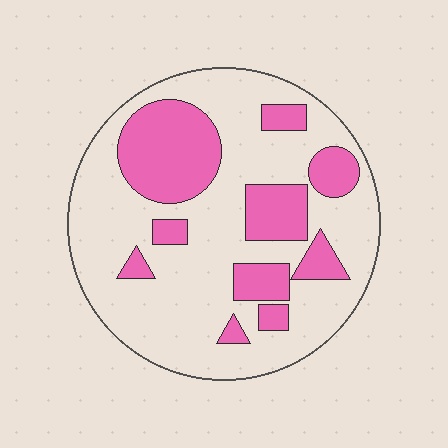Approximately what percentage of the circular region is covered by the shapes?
Approximately 30%.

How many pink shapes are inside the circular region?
10.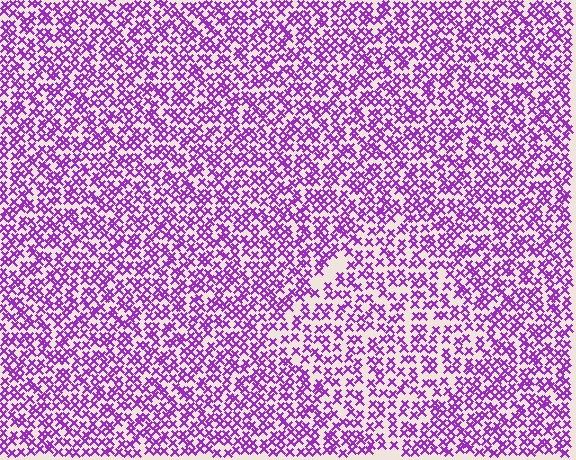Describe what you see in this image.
The image contains small purple elements arranged at two different densities. A diamond-shaped region is visible where the elements are less densely packed than the surrounding area.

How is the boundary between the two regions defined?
The boundary is defined by a change in element density (approximately 1.4x ratio). All elements are the same color, size, and shape.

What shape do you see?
I see a diamond.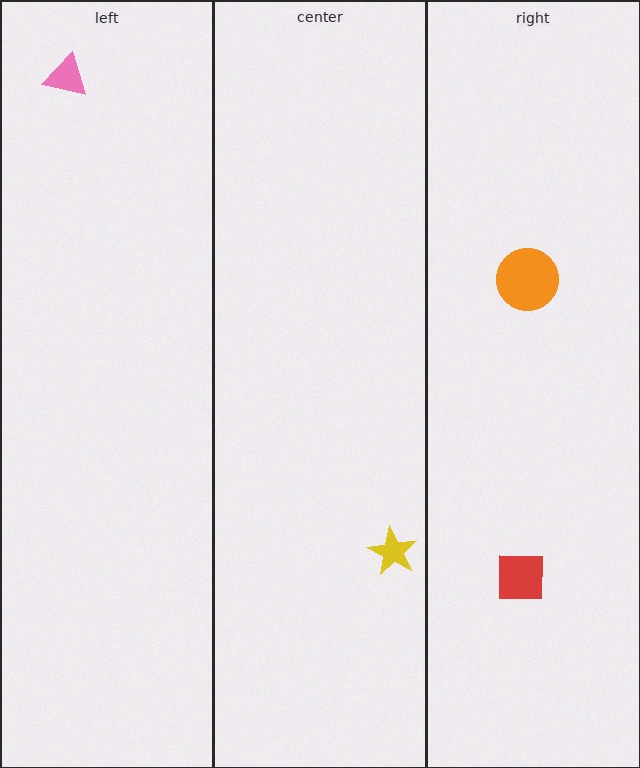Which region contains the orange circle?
The right region.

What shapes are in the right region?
The orange circle, the red square.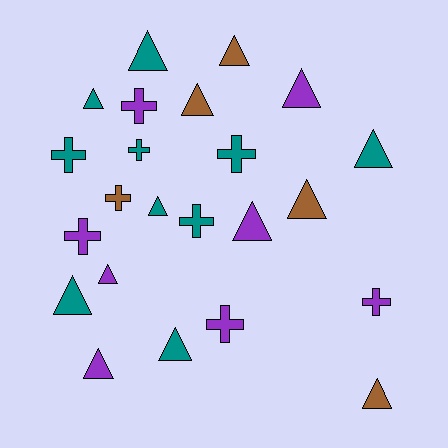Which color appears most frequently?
Teal, with 10 objects.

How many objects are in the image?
There are 23 objects.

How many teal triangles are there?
There are 6 teal triangles.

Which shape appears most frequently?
Triangle, with 14 objects.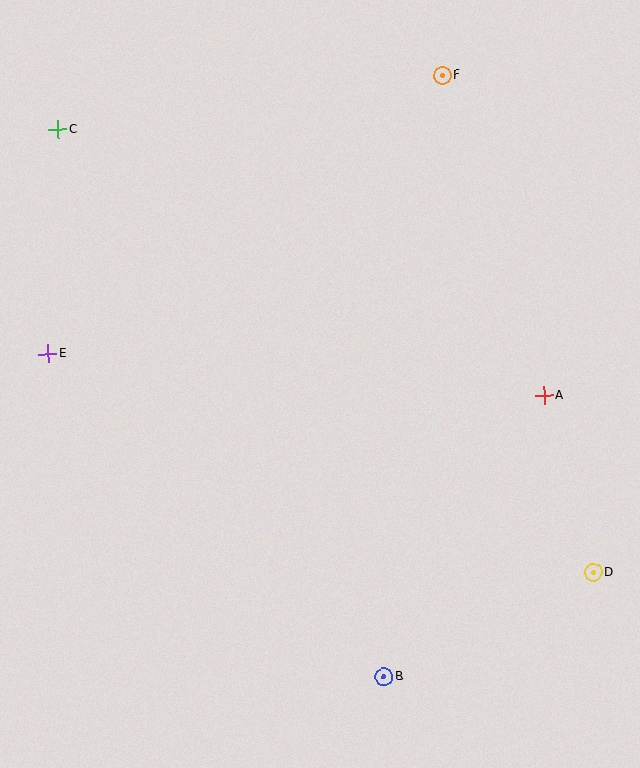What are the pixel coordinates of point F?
Point F is at (443, 75).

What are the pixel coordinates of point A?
Point A is at (544, 395).